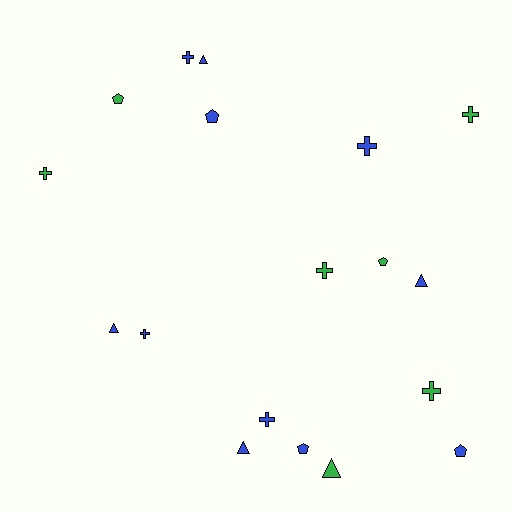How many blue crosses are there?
There are 4 blue crosses.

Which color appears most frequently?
Blue, with 11 objects.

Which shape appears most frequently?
Cross, with 8 objects.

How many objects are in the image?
There are 18 objects.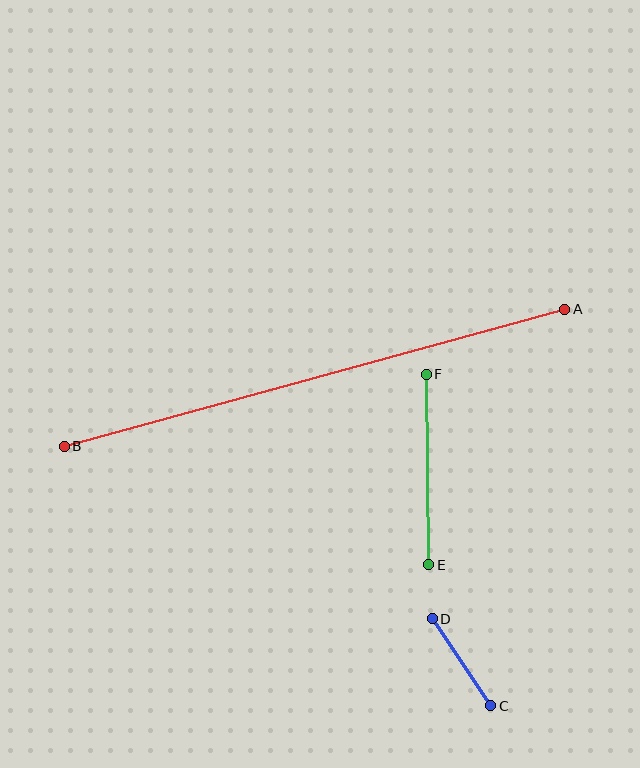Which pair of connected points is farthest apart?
Points A and B are farthest apart.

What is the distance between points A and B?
The distance is approximately 519 pixels.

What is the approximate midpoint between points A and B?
The midpoint is at approximately (314, 378) pixels.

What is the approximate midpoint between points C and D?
The midpoint is at approximately (462, 662) pixels.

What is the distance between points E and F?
The distance is approximately 190 pixels.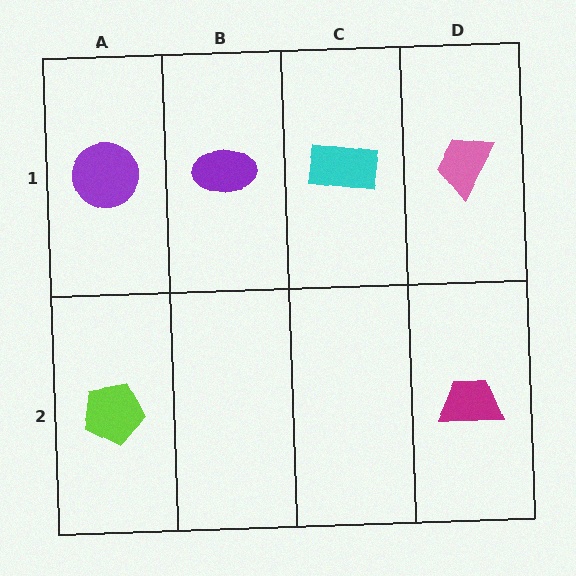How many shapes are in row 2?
2 shapes.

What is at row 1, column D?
A pink trapezoid.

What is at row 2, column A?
A lime pentagon.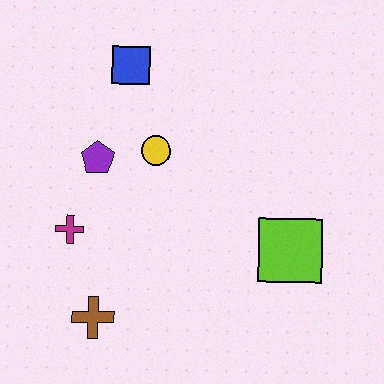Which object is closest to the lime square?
The yellow circle is closest to the lime square.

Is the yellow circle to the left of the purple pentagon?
No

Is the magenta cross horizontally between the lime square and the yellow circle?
No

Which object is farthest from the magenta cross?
The lime square is farthest from the magenta cross.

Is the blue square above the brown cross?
Yes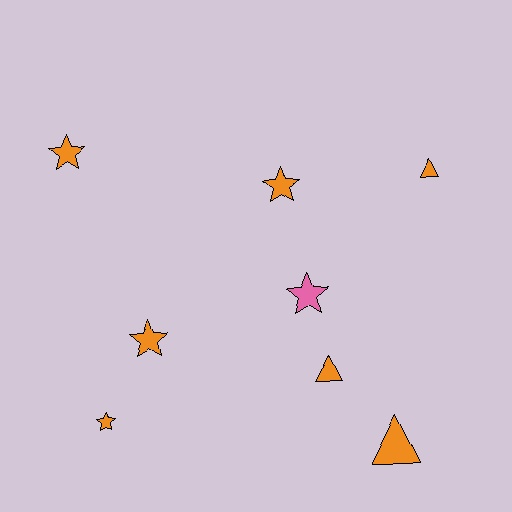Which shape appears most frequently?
Star, with 5 objects.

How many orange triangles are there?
There are 3 orange triangles.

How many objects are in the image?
There are 8 objects.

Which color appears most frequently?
Orange, with 7 objects.